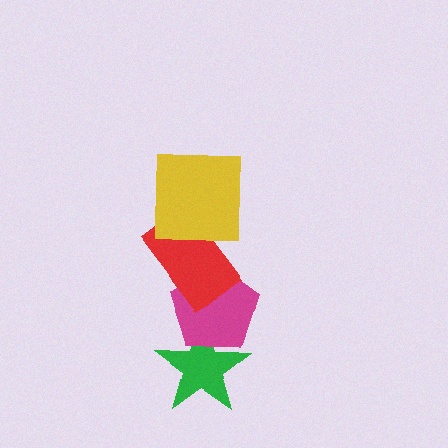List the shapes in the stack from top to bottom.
From top to bottom: the yellow square, the red rectangle, the magenta pentagon, the green star.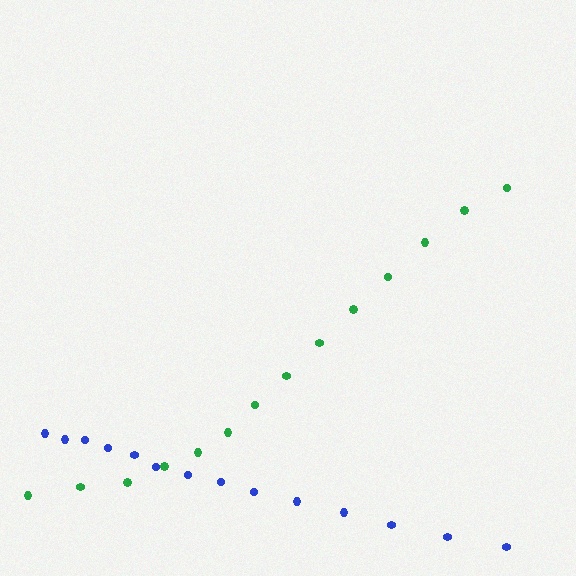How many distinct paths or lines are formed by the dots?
There are 2 distinct paths.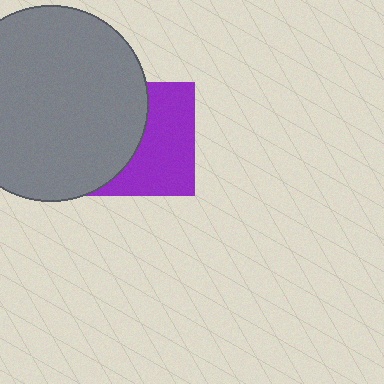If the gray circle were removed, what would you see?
You would see the complete purple square.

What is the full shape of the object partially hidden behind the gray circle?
The partially hidden object is a purple square.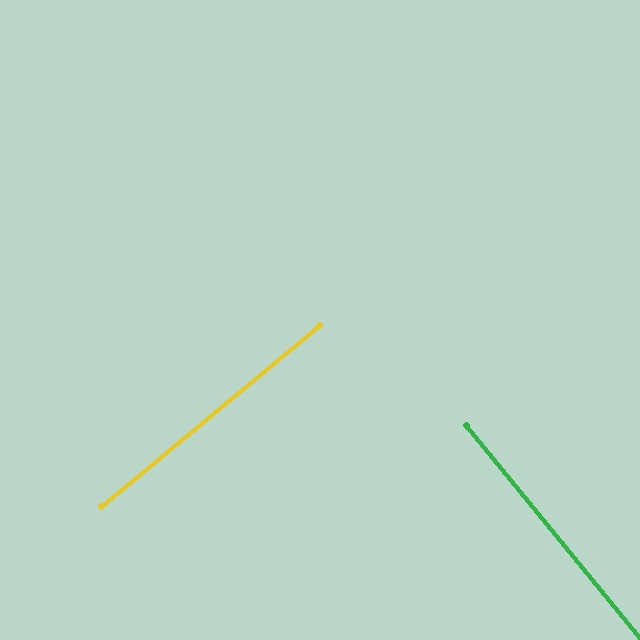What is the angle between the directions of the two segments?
Approximately 90 degrees.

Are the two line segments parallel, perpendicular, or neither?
Perpendicular — they meet at approximately 90°.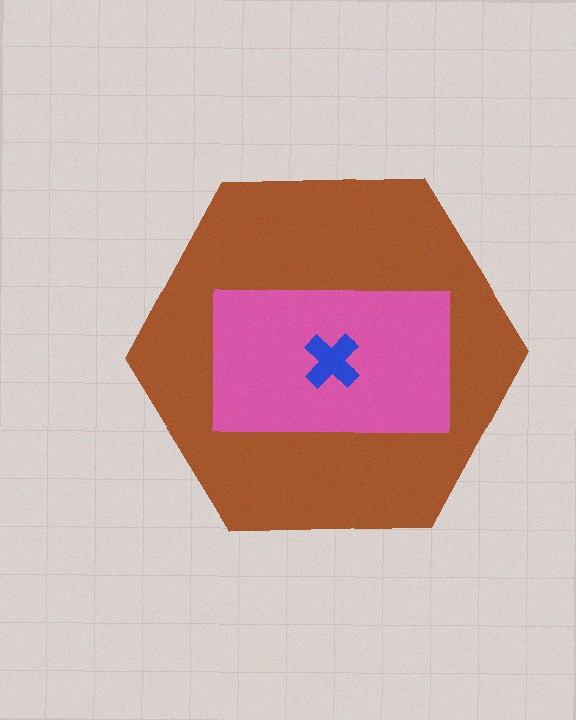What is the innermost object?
The blue cross.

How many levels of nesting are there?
3.